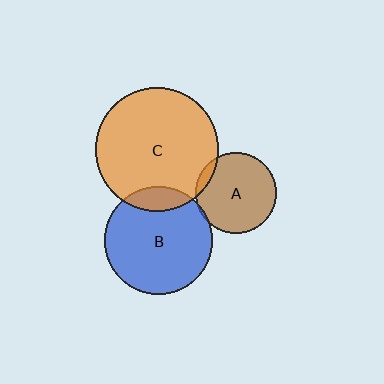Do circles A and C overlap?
Yes.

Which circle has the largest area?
Circle C (orange).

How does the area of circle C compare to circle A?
Approximately 2.3 times.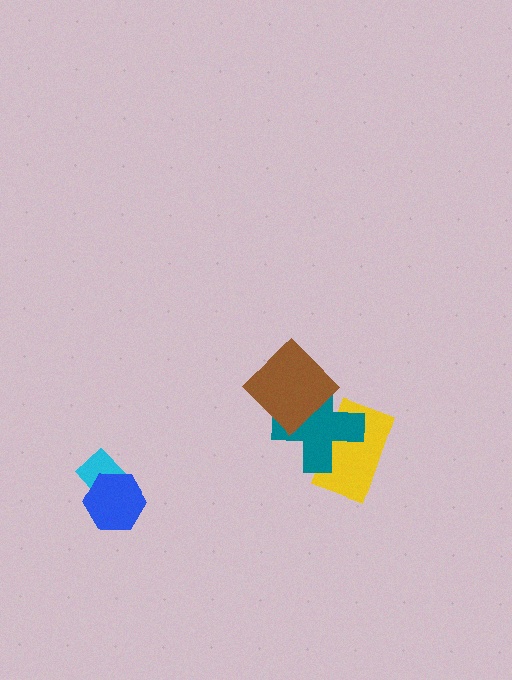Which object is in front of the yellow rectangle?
The teal cross is in front of the yellow rectangle.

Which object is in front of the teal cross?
The brown diamond is in front of the teal cross.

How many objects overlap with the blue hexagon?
1 object overlaps with the blue hexagon.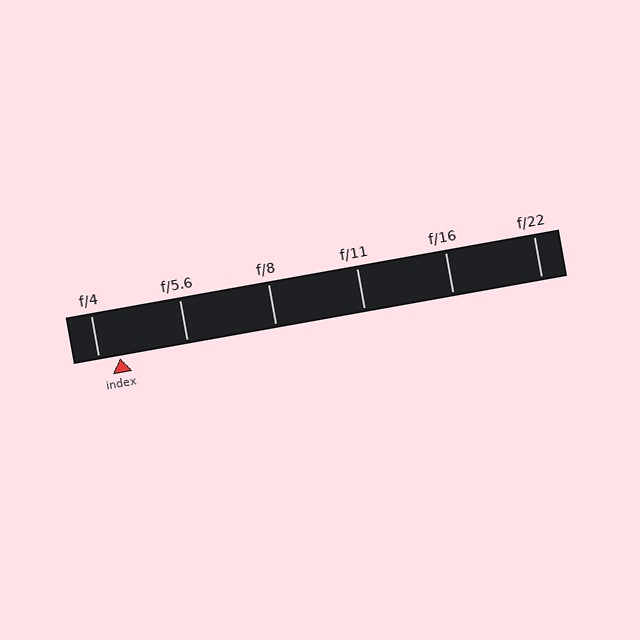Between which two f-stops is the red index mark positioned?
The index mark is between f/4 and f/5.6.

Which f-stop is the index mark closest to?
The index mark is closest to f/4.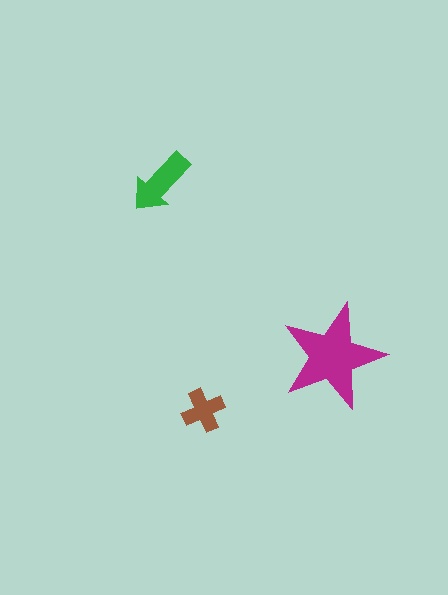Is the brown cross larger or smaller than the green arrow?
Smaller.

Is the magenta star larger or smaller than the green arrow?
Larger.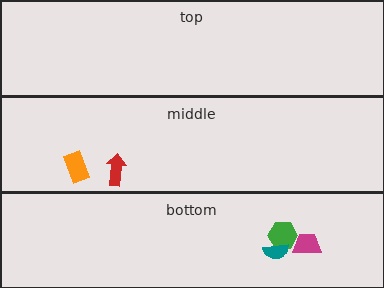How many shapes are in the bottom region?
3.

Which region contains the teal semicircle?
The bottom region.